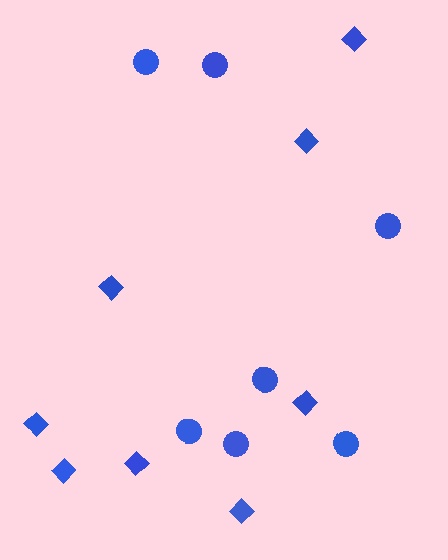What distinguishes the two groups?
There are 2 groups: one group of circles (7) and one group of diamonds (8).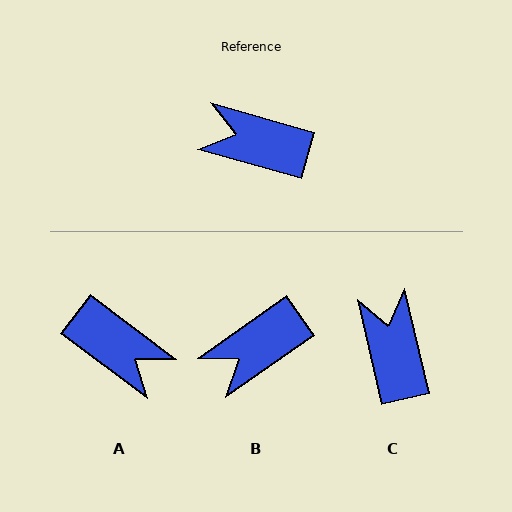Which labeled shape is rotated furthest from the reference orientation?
A, about 159 degrees away.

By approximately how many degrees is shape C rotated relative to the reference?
Approximately 61 degrees clockwise.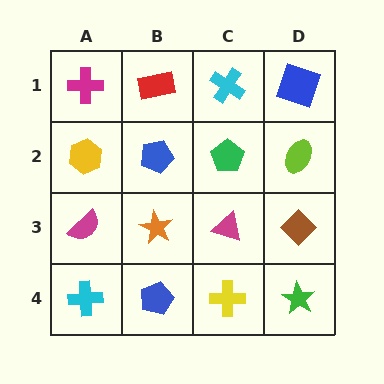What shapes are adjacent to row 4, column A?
A magenta semicircle (row 3, column A), a blue pentagon (row 4, column B).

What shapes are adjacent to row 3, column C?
A green pentagon (row 2, column C), a yellow cross (row 4, column C), an orange star (row 3, column B), a brown diamond (row 3, column D).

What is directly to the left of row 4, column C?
A blue pentagon.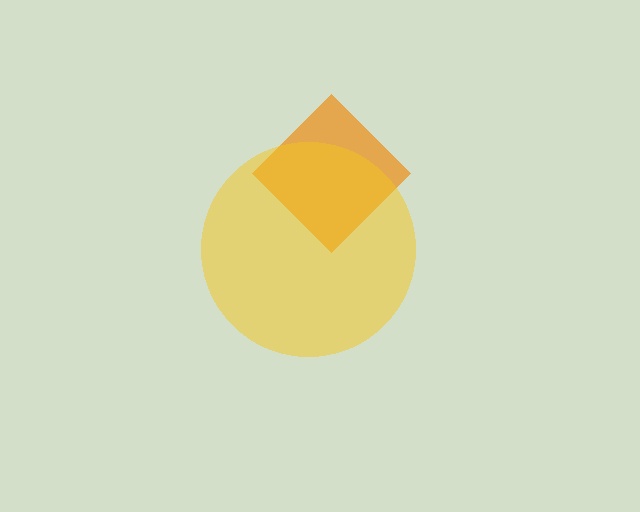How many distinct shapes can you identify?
There are 2 distinct shapes: an orange diamond, a yellow circle.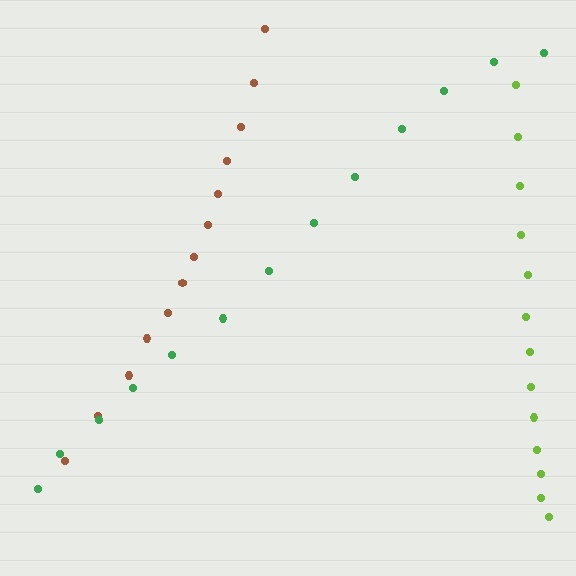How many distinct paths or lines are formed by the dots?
There are 3 distinct paths.